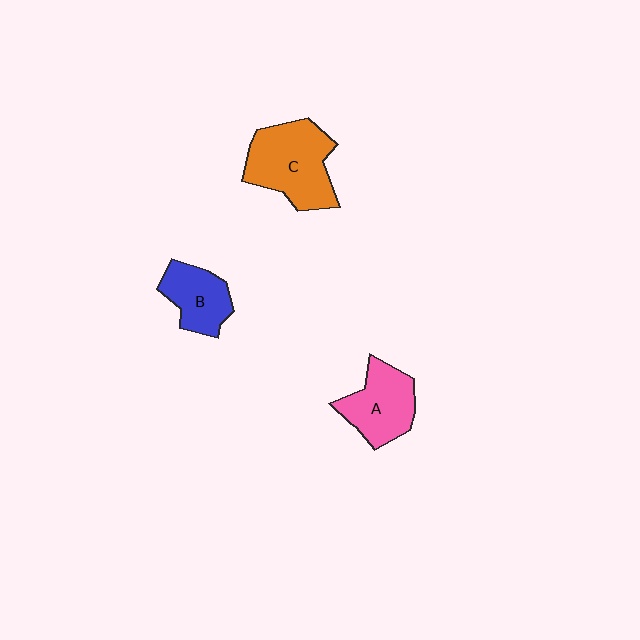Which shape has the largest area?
Shape C (orange).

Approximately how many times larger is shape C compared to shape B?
Approximately 1.7 times.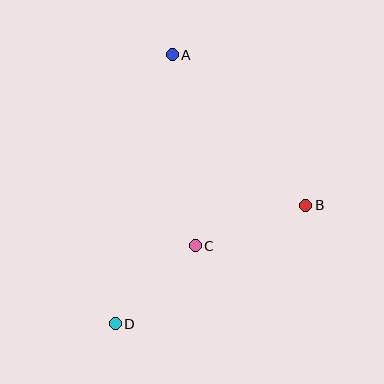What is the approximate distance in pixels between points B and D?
The distance between B and D is approximately 224 pixels.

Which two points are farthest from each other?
Points A and D are farthest from each other.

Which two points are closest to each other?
Points C and D are closest to each other.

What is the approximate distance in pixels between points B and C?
The distance between B and C is approximately 118 pixels.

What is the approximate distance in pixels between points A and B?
The distance between A and B is approximately 202 pixels.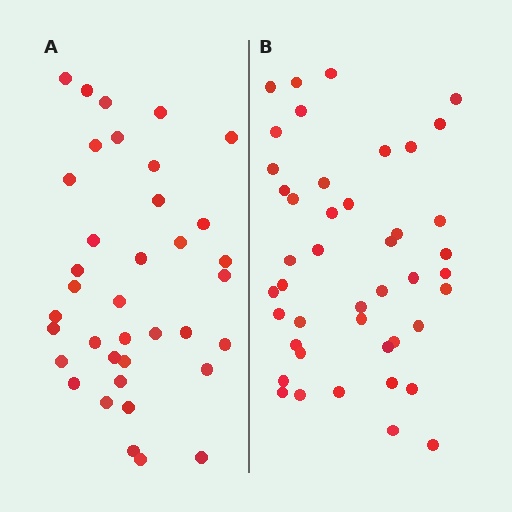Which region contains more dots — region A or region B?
Region B (the right region) has more dots.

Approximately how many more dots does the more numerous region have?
Region B has roughly 8 or so more dots than region A.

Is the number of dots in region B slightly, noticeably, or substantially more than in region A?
Region B has only slightly more — the two regions are fairly close. The ratio is roughly 1.2 to 1.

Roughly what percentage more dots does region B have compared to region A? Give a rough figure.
About 20% more.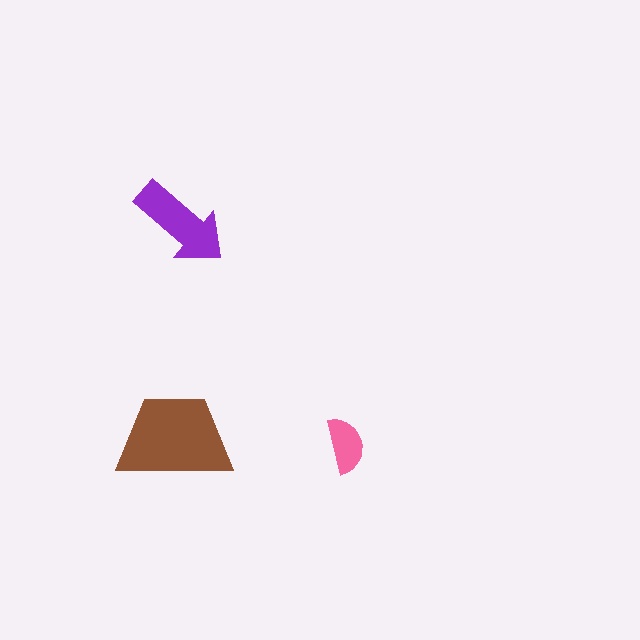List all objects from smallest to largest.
The pink semicircle, the purple arrow, the brown trapezoid.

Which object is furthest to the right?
The pink semicircle is rightmost.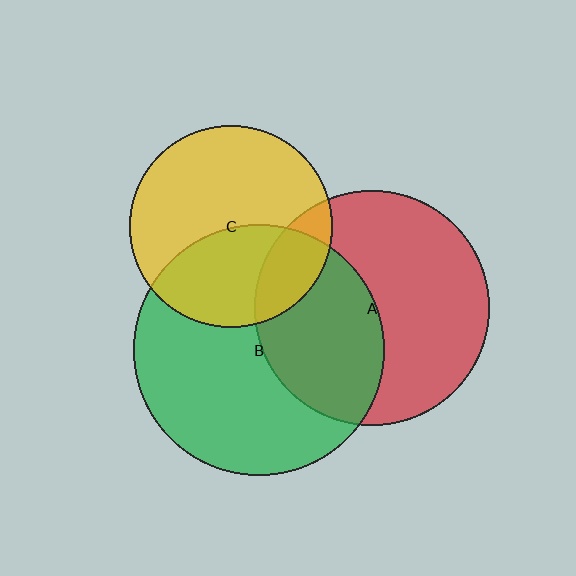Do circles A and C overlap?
Yes.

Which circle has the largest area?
Circle B (green).